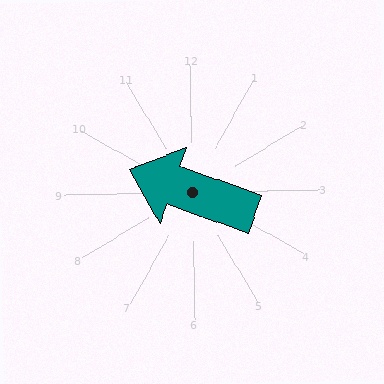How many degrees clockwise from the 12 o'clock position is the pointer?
Approximately 291 degrees.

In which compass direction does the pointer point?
West.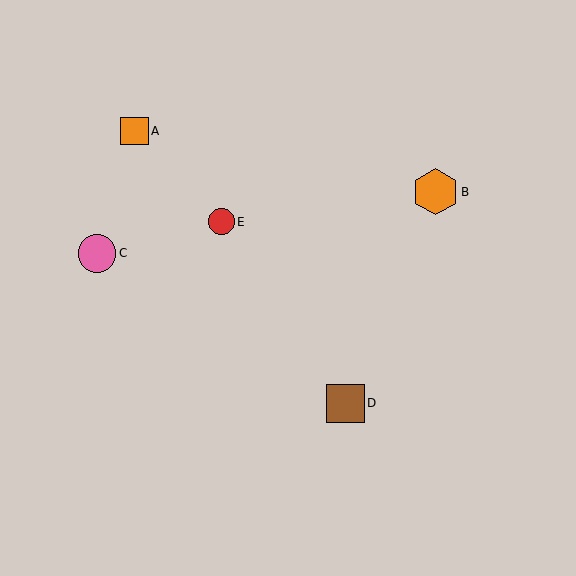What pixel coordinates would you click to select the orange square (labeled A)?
Click at (134, 131) to select the orange square A.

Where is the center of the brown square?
The center of the brown square is at (345, 403).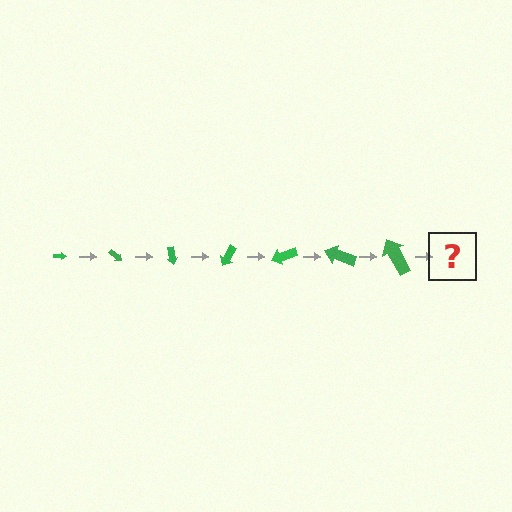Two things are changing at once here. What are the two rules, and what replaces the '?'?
The two rules are that the arrow grows larger each step and it rotates 40 degrees each step. The '?' should be an arrow, larger than the previous one and rotated 280 degrees from the start.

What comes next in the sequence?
The next element should be an arrow, larger than the previous one and rotated 280 degrees from the start.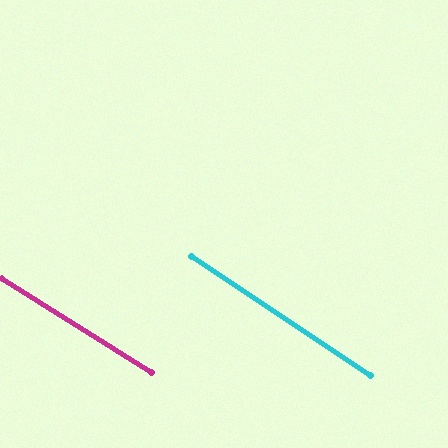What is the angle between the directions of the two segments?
Approximately 2 degrees.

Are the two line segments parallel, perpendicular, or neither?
Parallel — their directions differ by only 1.6°.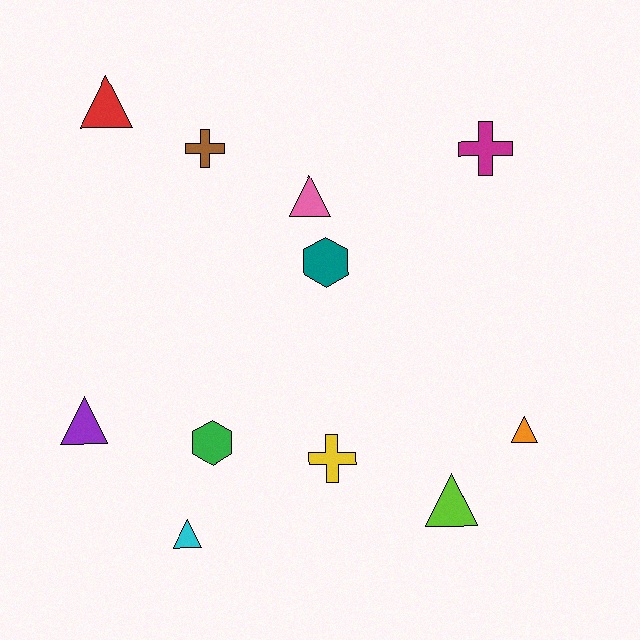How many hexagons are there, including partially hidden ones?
There are 2 hexagons.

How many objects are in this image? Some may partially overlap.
There are 11 objects.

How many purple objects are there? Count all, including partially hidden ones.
There is 1 purple object.